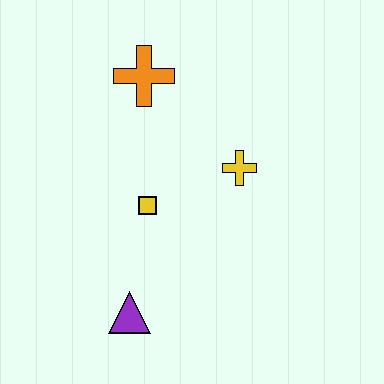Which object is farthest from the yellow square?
The orange cross is farthest from the yellow square.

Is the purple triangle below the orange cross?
Yes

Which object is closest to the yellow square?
The yellow cross is closest to the yellow square.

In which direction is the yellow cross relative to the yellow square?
The yellow cross is to the right of the yellow square.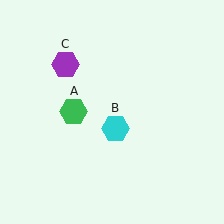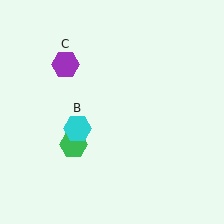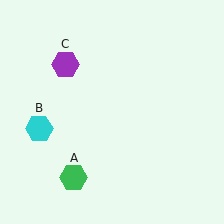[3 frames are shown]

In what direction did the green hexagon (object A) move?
The green hexagon (object A) moved down.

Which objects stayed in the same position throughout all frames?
Purple hexagon (object C) remained stationary.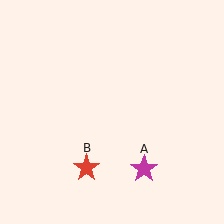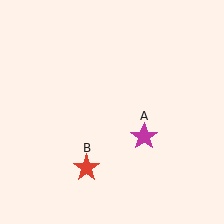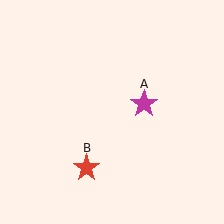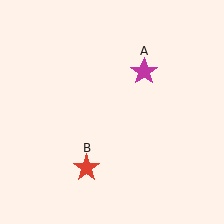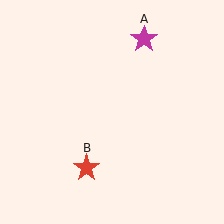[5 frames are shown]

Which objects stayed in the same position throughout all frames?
Red star (object B) remained stationary.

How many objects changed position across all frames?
1 object changed position: magenta star (object A).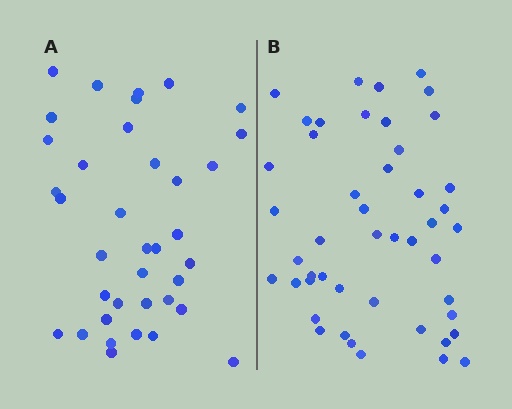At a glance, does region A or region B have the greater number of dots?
Region B (the right region) has more dots.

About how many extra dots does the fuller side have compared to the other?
Region B has roughly 10 or so more dots than region A.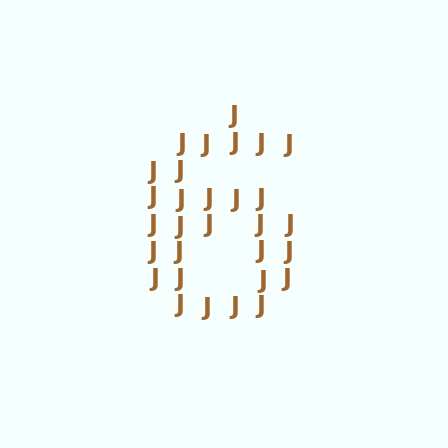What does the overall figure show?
The overall figure shows the digit 6.